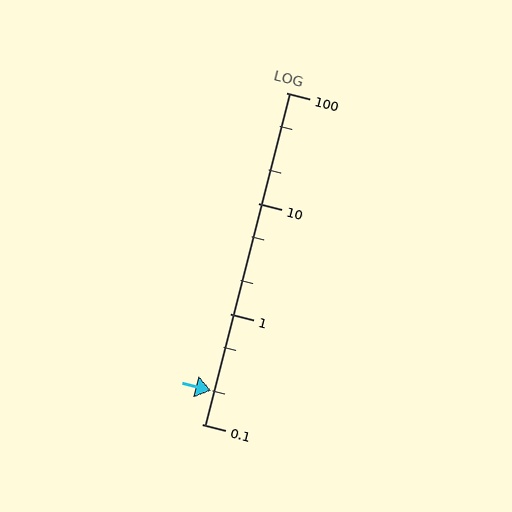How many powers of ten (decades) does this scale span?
The scale spans 3 decades, from 0.1 to 100.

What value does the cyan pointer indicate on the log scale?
The pointer indicates approximately 0.2.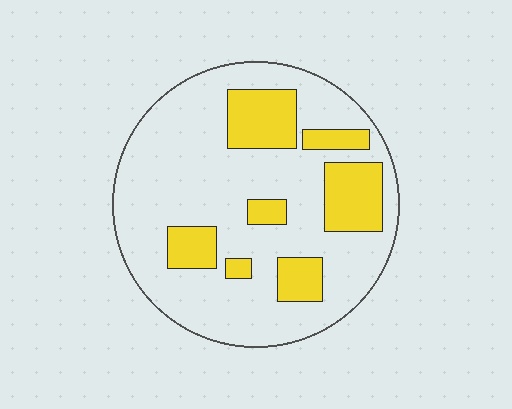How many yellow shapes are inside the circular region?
7.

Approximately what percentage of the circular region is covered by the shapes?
Approximately 25%.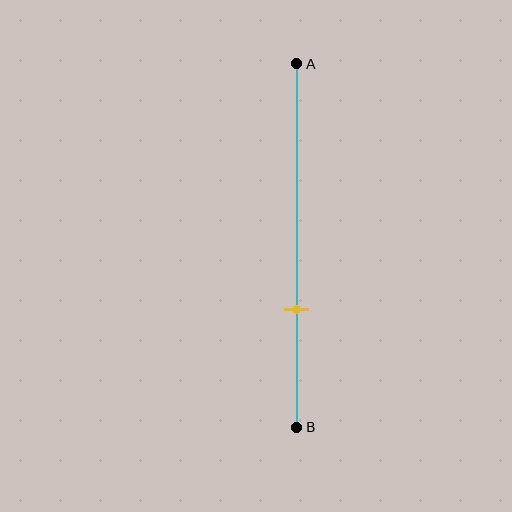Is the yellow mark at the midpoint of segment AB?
No, the mark is at about 70% from A, not at the 50% midpoint.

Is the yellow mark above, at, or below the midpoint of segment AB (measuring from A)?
The yellow mark is below the midpoint of segment AB.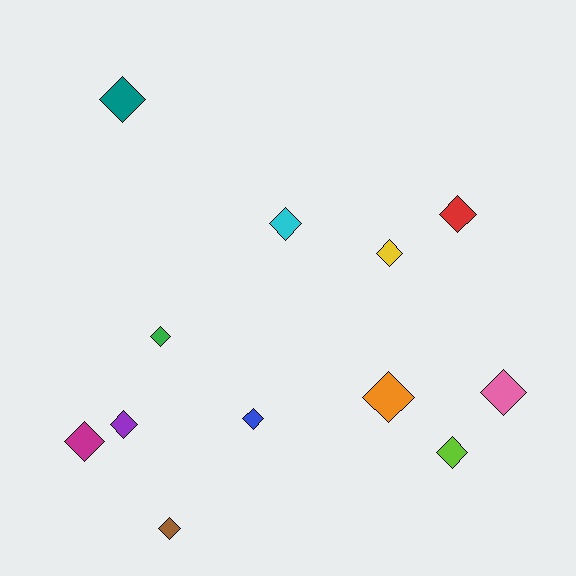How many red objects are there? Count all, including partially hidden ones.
There is 1 red object.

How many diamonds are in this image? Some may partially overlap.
There are 12 diamonds.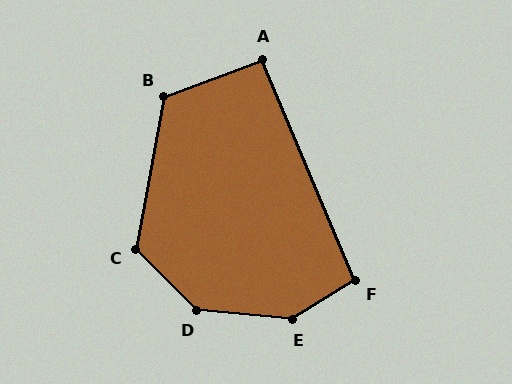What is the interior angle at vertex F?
Approximately 99 degrees (obtuse).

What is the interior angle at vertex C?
Approximately 125 degrees (obtuse).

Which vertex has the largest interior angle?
E, at approximately 143 degrees.